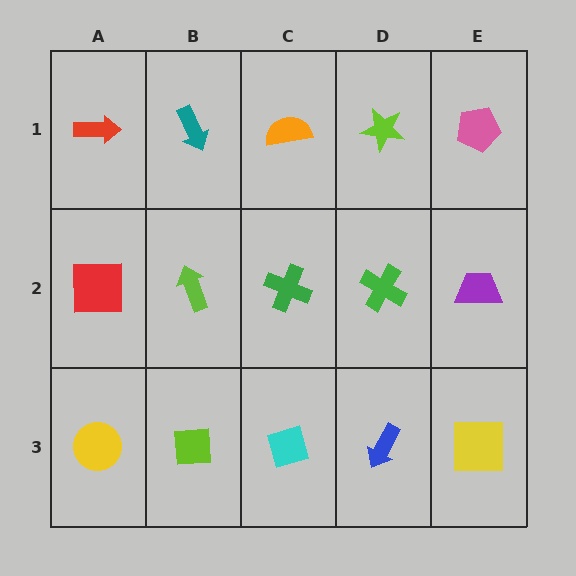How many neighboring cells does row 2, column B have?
4.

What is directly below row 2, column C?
A cyan diamond.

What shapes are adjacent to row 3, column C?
A green cross (row 2, column C), a lime square (row 3, column B), a blue arrow (row 3, column D).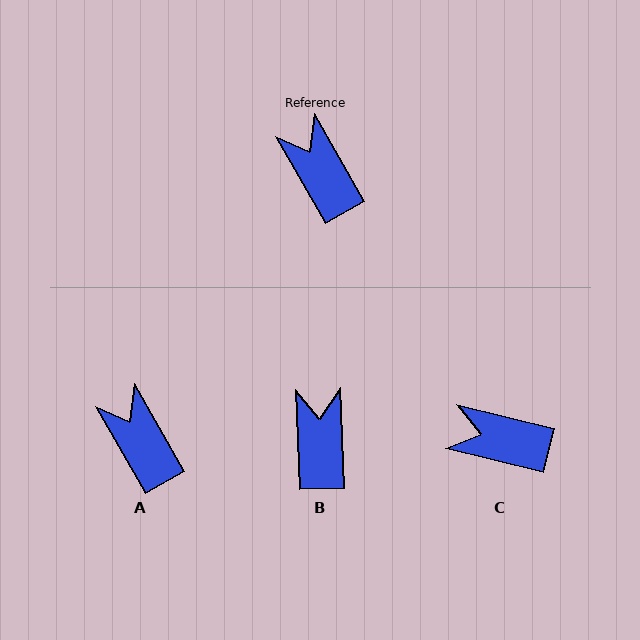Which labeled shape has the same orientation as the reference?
A.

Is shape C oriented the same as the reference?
No, it is off by about 46 degrees.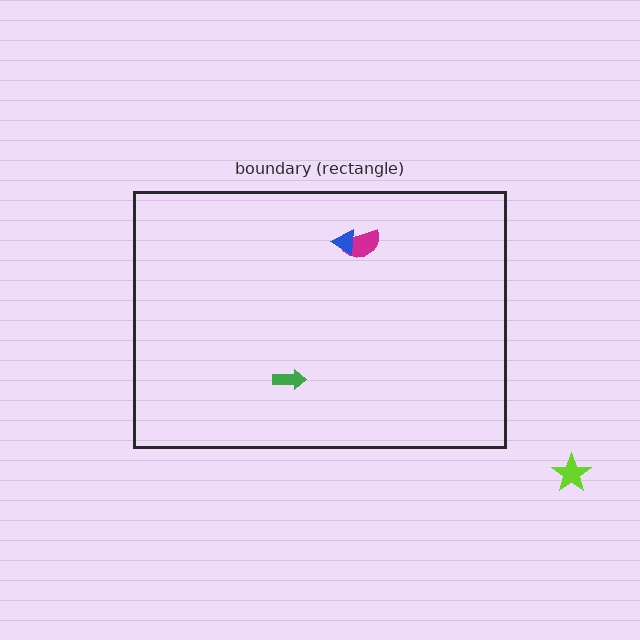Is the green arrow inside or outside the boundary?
Inside.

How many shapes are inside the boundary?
3 inside, 1 outside.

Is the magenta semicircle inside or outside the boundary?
Inside.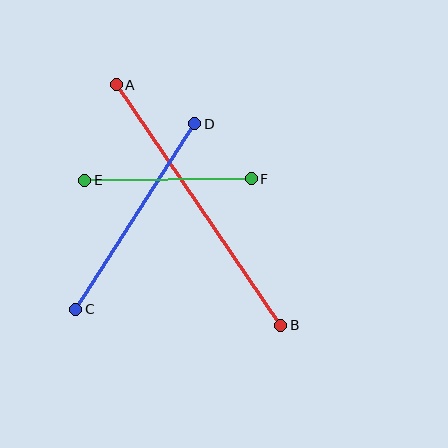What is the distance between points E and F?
The distance is approximately 167 pixels.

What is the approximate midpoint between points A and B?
The midpoint is at approximately (198, 205) pixels.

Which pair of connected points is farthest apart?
Points A and B are farthest apart.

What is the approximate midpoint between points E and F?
The midpoint is at approximately (168, 179) pixels.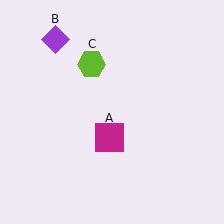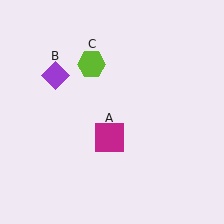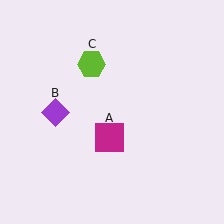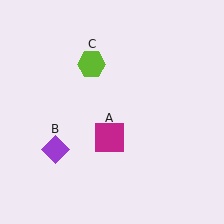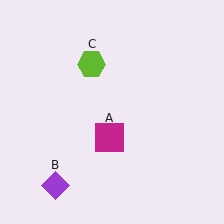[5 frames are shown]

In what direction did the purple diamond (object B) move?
The purple diamond (object B) moved down.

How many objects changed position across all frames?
1 object changed position: purple diamond (object B).